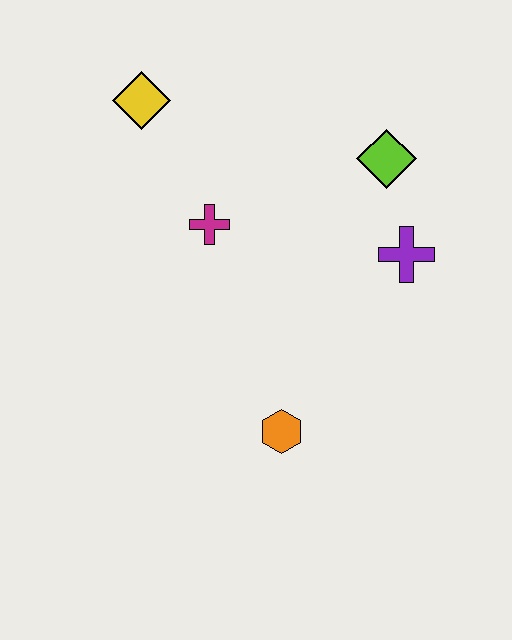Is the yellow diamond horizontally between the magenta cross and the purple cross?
No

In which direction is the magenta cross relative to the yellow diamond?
The magenta cross is below the yellow diamond.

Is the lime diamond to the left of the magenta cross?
No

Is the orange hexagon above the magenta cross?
No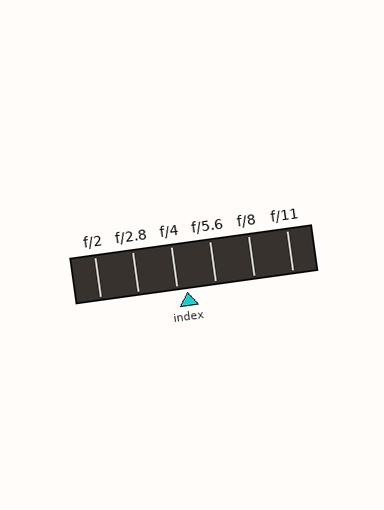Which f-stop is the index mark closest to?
The index mark is closest to f/4.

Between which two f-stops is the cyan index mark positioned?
The index mark is between f/4 and f/5.6.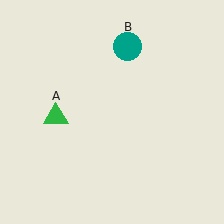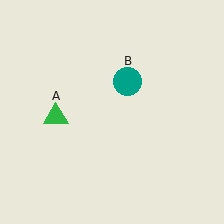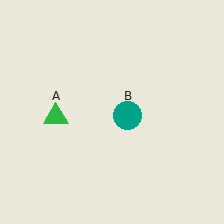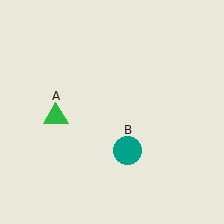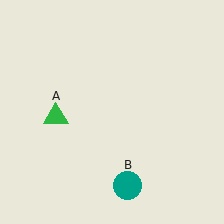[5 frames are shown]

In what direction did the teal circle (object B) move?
The teal circle (object B) moved down.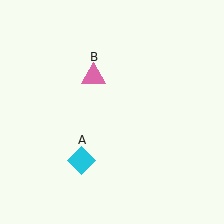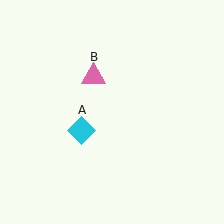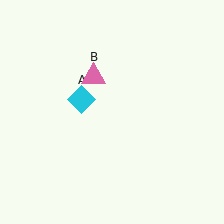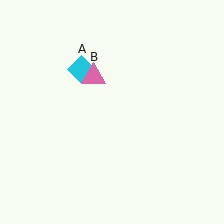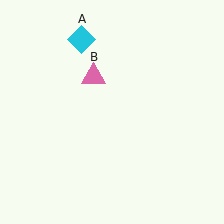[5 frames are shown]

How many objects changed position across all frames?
1 object changed position: cyan diamond (object A).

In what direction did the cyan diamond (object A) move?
The cyan diamond (object A) moved up.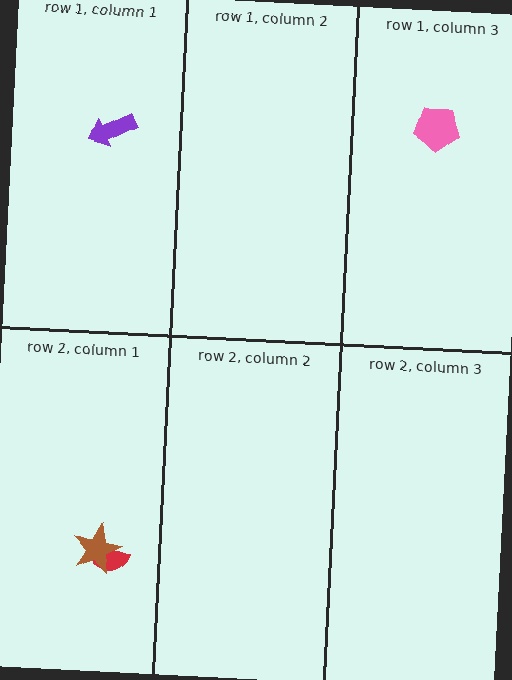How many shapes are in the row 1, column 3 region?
1.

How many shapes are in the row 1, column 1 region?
1.